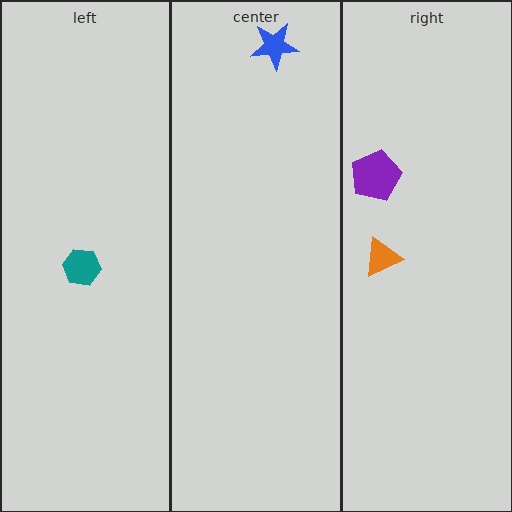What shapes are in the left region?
The teal hexagon.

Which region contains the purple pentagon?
The right region.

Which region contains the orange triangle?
The right region.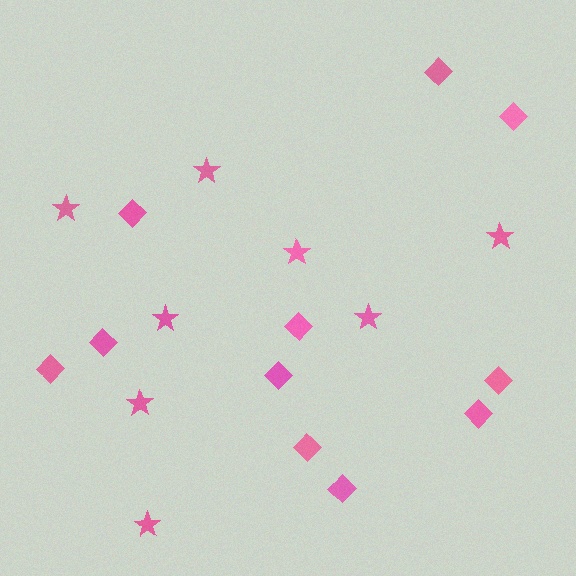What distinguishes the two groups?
There are 2 groups: one group of diamonds (11) and one group of stars (8).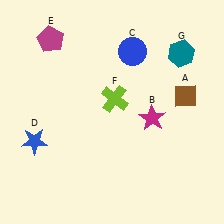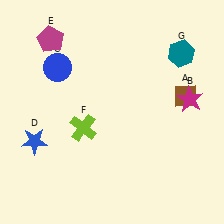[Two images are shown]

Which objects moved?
The objects that moved are: the magenta star (B), the blue circle (C), the lime cross (F).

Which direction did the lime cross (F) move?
The lime cross (F) moved left.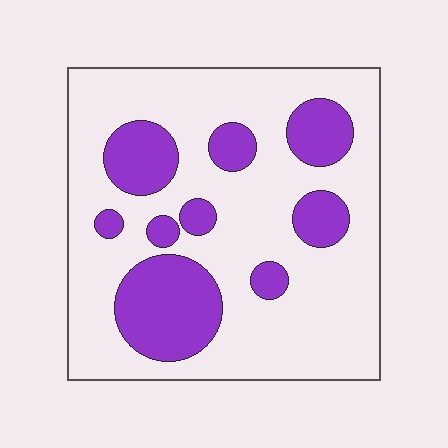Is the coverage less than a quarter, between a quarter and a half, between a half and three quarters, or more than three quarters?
Between a quarter and a half.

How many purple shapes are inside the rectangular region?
9.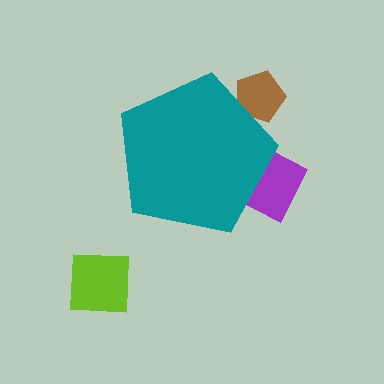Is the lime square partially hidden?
No, the lime square is fully visible.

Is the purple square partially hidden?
Yes, the purple square is partially hidden behind the teal pentagon.